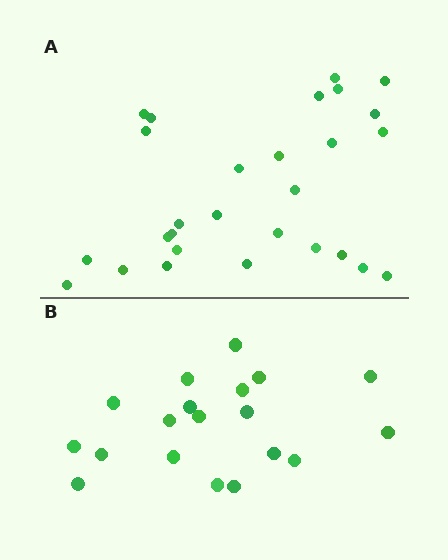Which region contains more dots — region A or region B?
Region A (the top region) has more dots.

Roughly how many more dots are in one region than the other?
Region A has roughly 8 or so more dots than region B.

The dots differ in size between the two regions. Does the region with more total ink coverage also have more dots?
No. Region B has more total ink coverage because its dots are larger, but region A actually contains more individual dots. Total area can be misleading — the number of items is what matters here.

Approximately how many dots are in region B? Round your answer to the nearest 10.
About 20 dots. (The exact count is 19, which rounds to 20.)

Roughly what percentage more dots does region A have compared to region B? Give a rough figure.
About 45% more.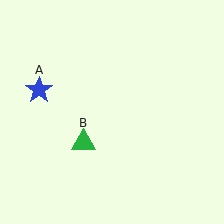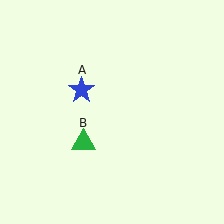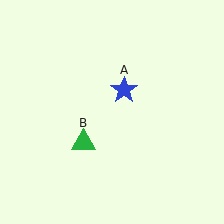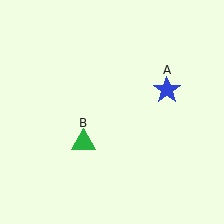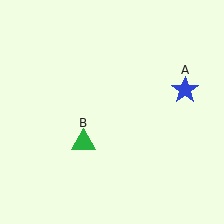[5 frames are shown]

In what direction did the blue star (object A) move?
The blue star (object A) moved right.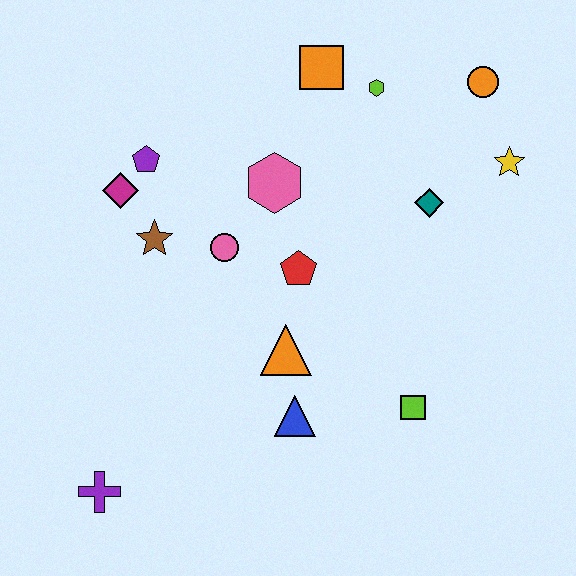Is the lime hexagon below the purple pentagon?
No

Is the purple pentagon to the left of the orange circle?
Yes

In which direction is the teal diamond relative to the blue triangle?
The teal diamond is above the blue triangle.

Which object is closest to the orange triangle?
The blue triangle is closest to the orange triangle.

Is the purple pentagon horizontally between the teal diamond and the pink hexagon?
No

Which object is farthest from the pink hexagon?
The purple cross is farthest from the pink hexagon.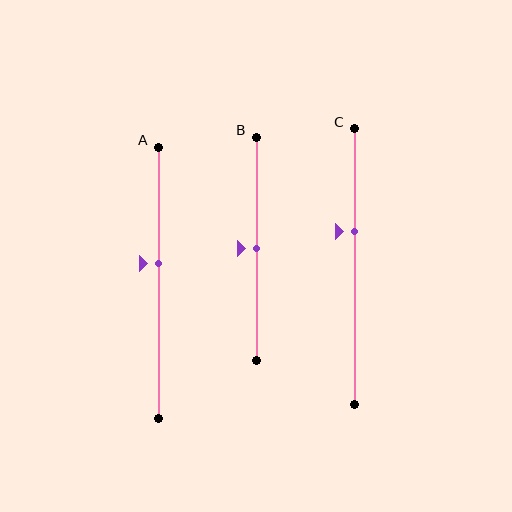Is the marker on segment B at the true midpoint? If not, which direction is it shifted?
Yes, the marker on segment B is at the true midpoint.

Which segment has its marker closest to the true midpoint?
Segment B has its marker closest to the true midpoint.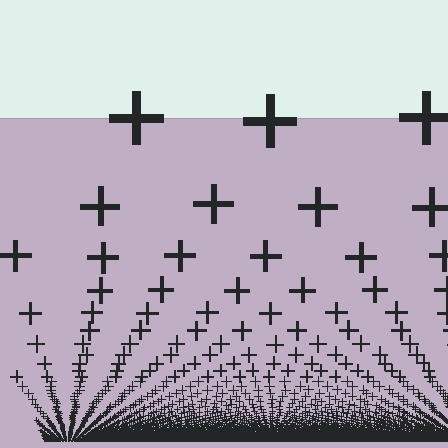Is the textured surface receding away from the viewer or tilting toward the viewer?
The surface appears to tilt toward the viewer. Texture elements get larger and sparser toward the top.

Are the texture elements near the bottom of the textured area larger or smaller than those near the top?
Smaller. The gradient is inverted — elements near the bottom are smaller and denser.